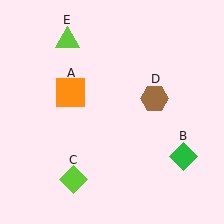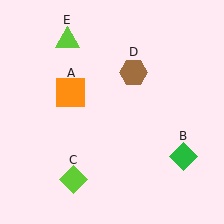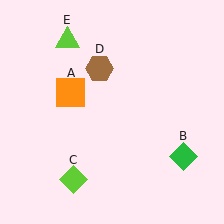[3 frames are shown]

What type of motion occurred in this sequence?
The brown hexagon (object D) rotated counterclockwise around the center of the scene.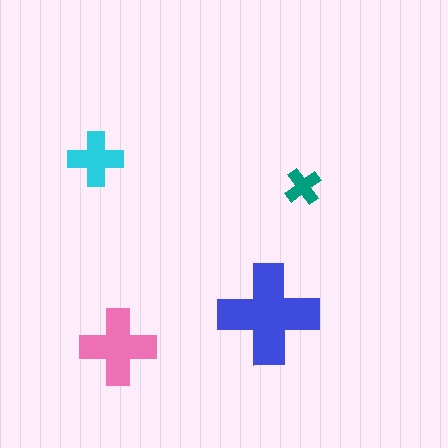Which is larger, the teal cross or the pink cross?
The pink one.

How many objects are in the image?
There are 4 objects in the image.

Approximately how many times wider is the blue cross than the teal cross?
About 2.5 times wider.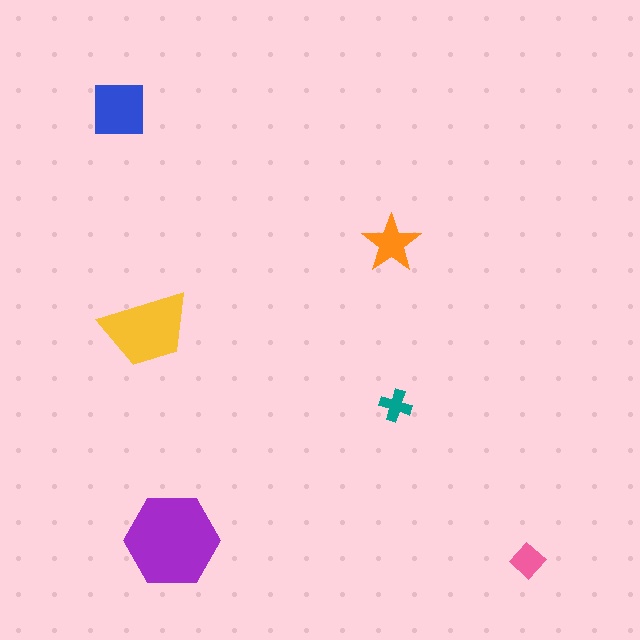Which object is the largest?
The purple hexagon.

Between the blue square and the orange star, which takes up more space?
The blue square.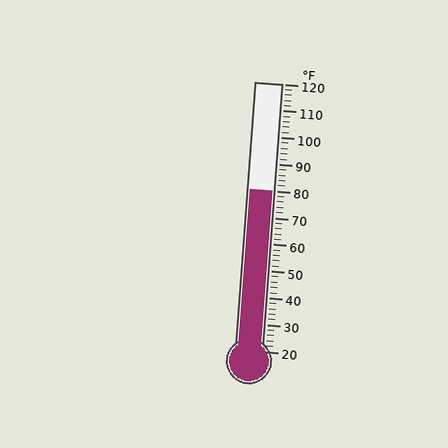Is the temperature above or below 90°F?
The temperature is below 90°F.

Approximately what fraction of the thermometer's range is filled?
The thermometer is filled to approximately 60% of its range.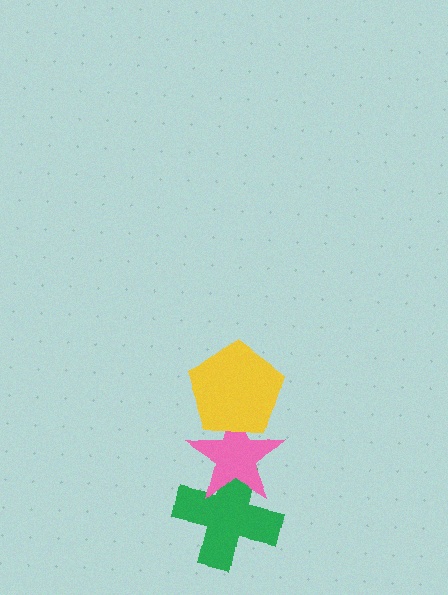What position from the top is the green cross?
The green cross is 3rd from the top.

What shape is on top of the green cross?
The pink star is on top of the green cross.